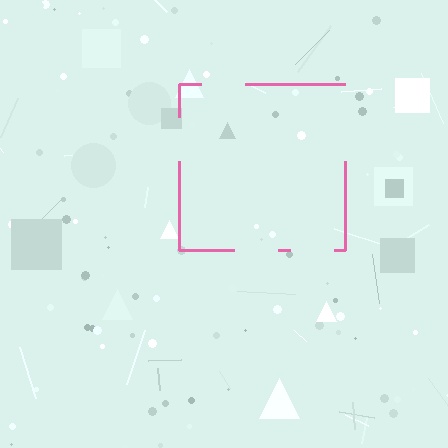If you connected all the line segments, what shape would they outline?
They would outline a square.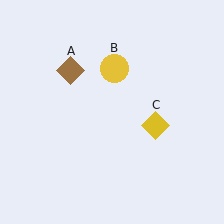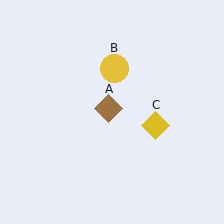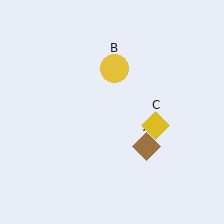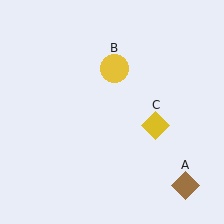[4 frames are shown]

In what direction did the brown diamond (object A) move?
The brown diamond (object A) moved down and to the right.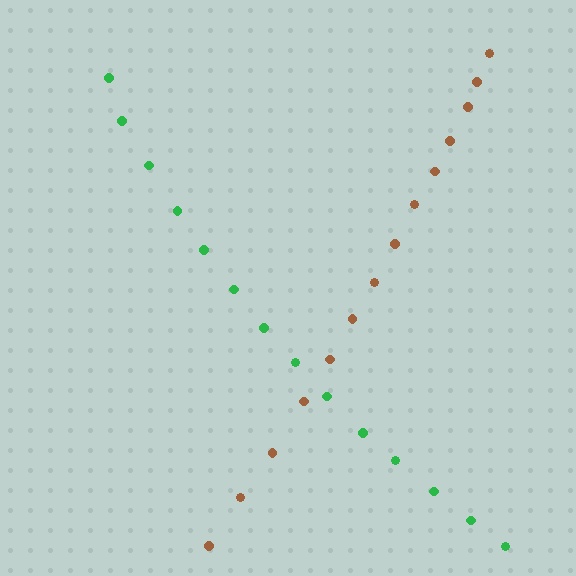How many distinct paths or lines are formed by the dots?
There are 2 distinct paths.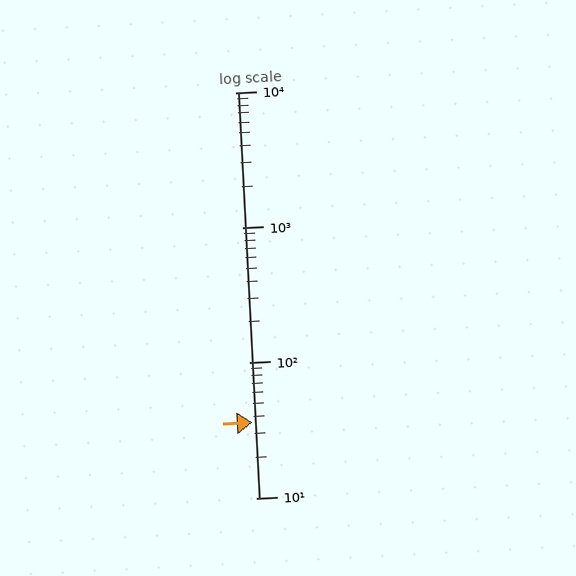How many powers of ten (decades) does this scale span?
The scale spans 3 decades, from 10 to 10000.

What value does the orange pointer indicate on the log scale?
The pointer indicates approximately 36.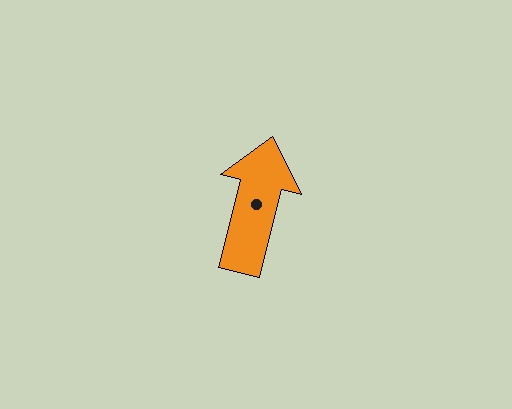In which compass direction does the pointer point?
North.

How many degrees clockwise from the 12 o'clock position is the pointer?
Approximately 14 degrees.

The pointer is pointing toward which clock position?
Roughly 12 o'clock.